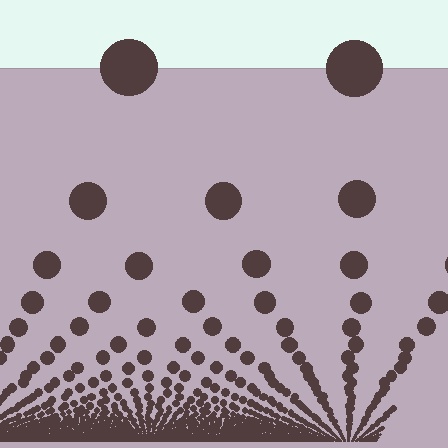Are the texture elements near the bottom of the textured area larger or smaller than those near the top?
Smaller. The gradient is inverted — elements near the bottom are smaller and denser.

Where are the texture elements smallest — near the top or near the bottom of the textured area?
Near the bottom.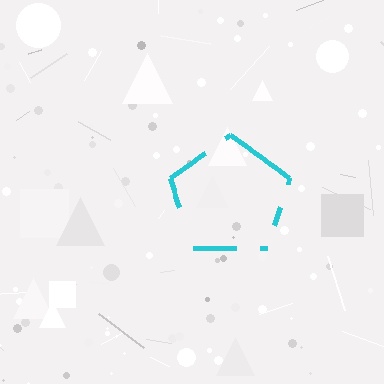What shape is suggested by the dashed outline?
The dashed outline suggests a pentagon.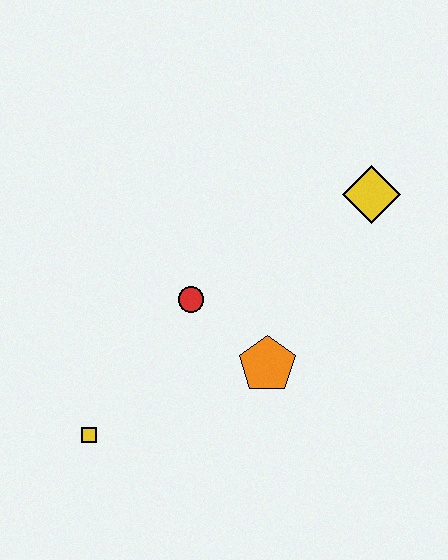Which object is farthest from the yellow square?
The yellow diamond is farthest from the yellow square.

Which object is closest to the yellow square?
The red circle is closest to the yellow square.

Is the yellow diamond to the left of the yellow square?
No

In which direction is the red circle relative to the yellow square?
The red circle is above the yellow square.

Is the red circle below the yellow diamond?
Yes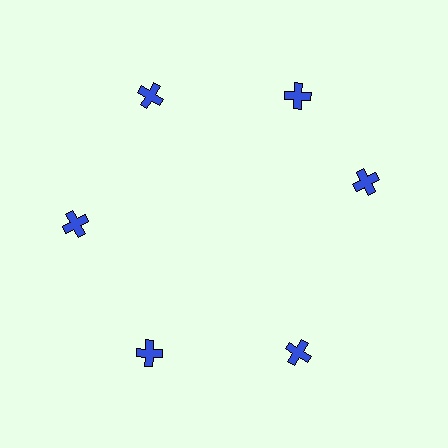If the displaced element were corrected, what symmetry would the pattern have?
It would have 6-fold rotational symmetry — the pattern would map onto itself every 60 degrees.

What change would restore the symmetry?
The symmetry would be restored by rotating it back into even spacing with its neighbors so that all 6 crosses sit at equal angles and equal distance from the center.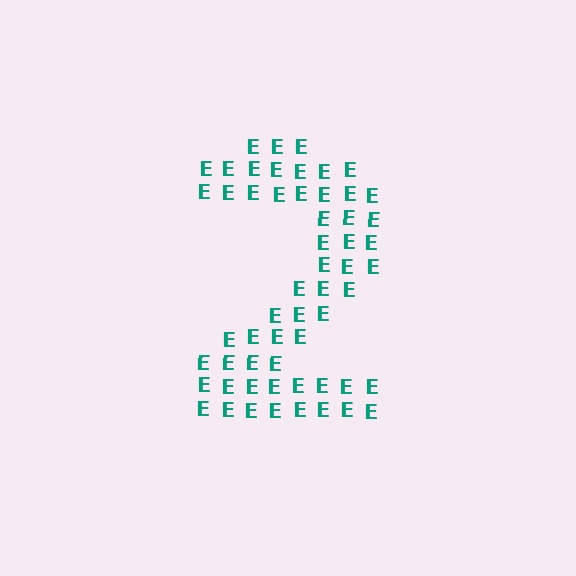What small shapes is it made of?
It is made of small letter E's.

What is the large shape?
The large shape is the digit 2.